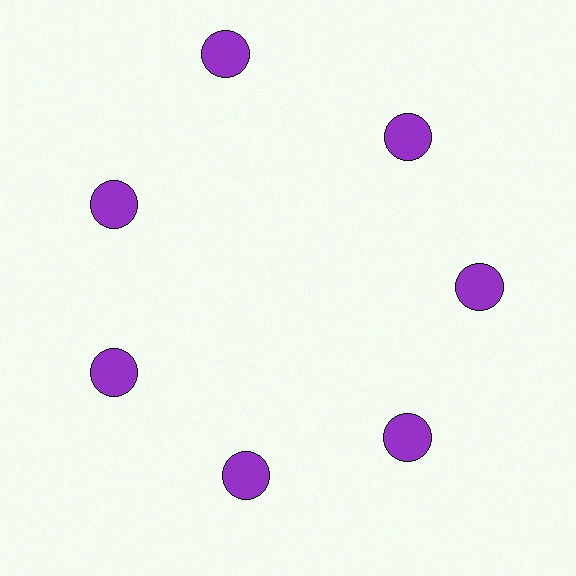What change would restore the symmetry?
The symmetry would be restored by moving it inward, back onto the ring so that all 7 circles sit at equal angles and equal distance from the center.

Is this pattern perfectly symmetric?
No. The 7 purple circles are arranged in a ring, but one element near the 12 o'clock position is pushed outward from the center, breaking the 7-fold rotational symmetry.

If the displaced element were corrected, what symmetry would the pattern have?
It would have 7-fold rotational symmetry — the pattern would map onto itself every 51 degrees.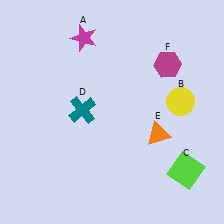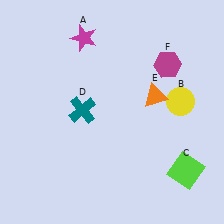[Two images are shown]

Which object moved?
The orange triangle (E) moved up.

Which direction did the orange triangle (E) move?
The orange triangle (E) moved up.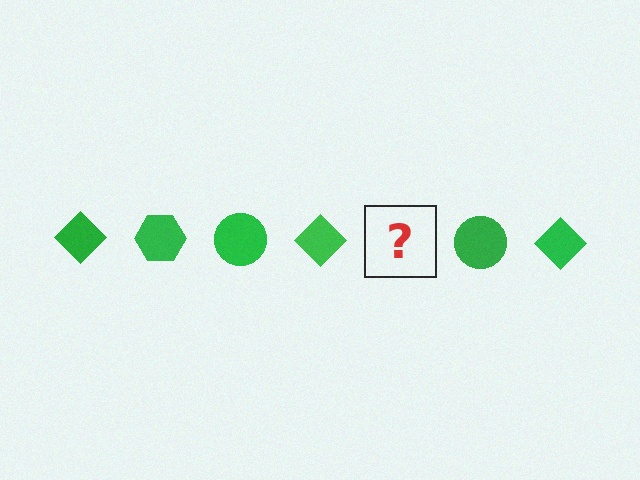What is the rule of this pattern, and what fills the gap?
The rule is that the pattern cycles through diamond, hexagon, circle shapes in green. The gap should be filled with a green hexagon.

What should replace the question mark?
The question mark should be replaced with a green hexagon.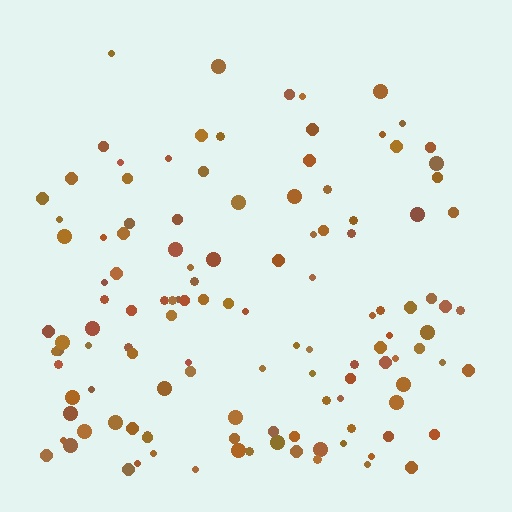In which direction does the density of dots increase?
From top to bottom, with the bottom side densest.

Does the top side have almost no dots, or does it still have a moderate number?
Still a moderate number, just noticeably fewer than the bottom.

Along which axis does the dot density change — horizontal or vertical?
Vertical.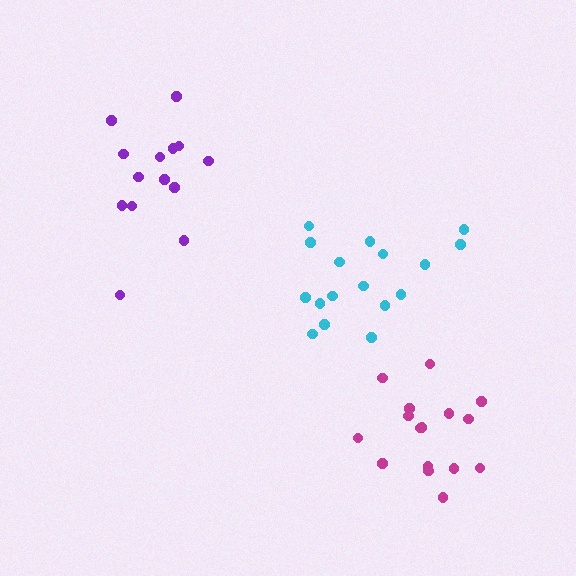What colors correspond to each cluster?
The clusters are colored: purple, magenta, cyan.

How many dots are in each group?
Group 1: 14 dots, Group 2: 16 dots, Group 3: 17 dots (47 total).